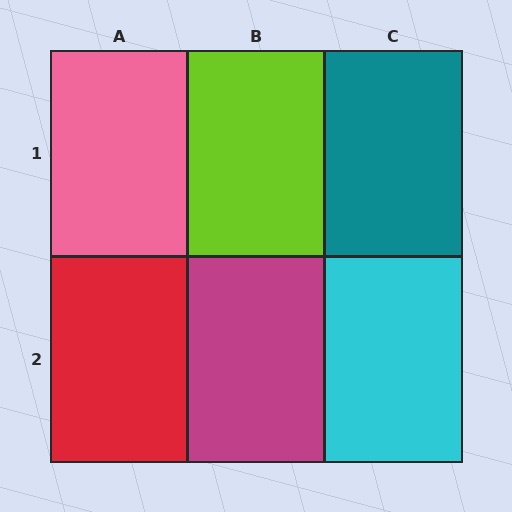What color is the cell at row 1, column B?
Lime.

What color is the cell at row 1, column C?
Teal.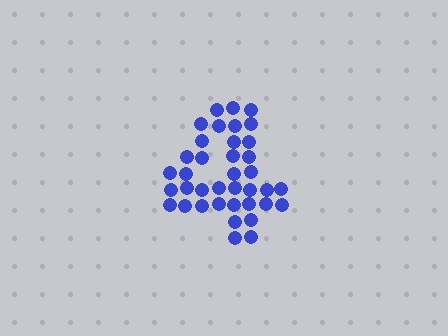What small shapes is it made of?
It is made of small circles.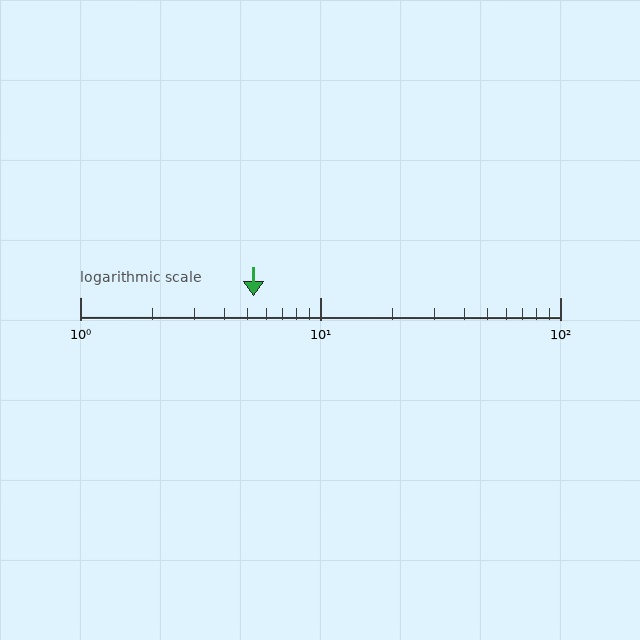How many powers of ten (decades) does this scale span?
The scale spans 2 decades, from 1 to 100.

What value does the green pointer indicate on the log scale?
The pointer indicates approximately 5.3.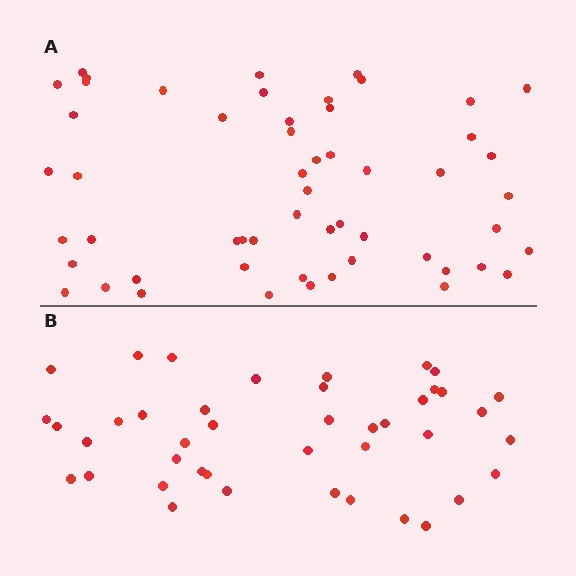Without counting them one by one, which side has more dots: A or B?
Region A (the top region) has more dots.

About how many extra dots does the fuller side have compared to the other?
Region A has approximately 15 more dots than region B.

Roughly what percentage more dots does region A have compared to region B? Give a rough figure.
About 30% more.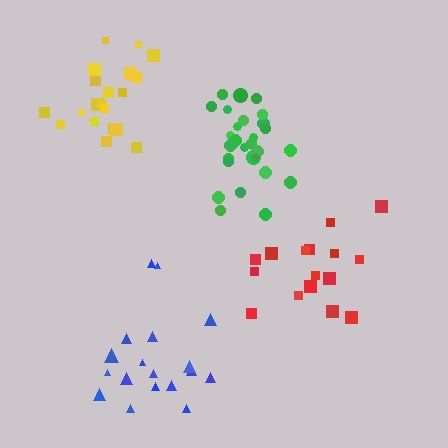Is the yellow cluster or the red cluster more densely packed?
Yellow.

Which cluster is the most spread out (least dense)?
Blue.